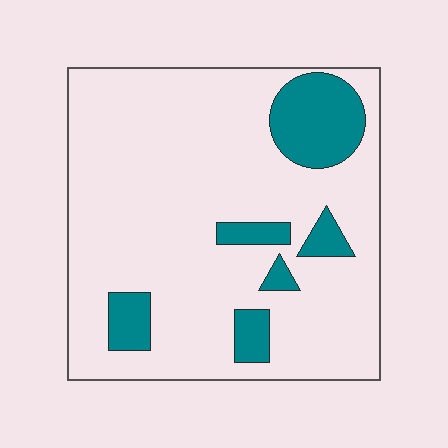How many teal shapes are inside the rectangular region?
6.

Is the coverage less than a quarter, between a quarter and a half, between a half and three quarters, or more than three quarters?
Less than a quarter.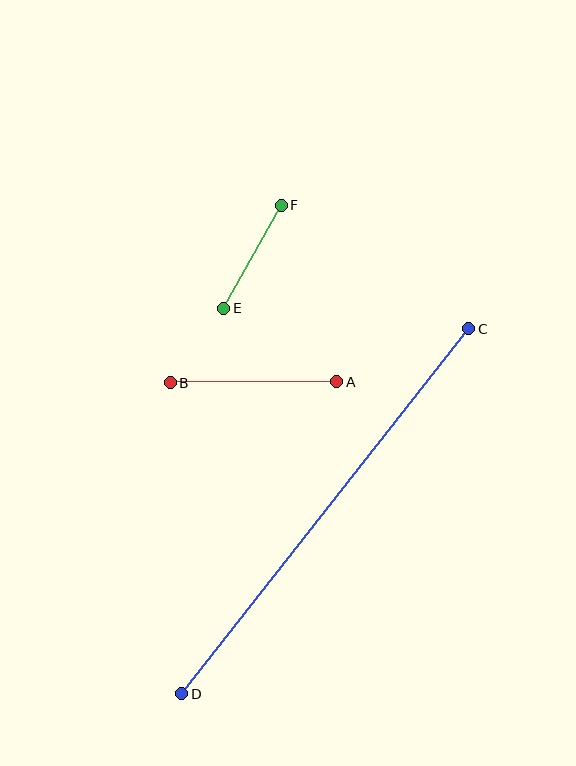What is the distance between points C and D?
The distance is approximately 465 pixels.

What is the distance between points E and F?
The distance is approximately 118 pixels.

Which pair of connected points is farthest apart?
Points C and D are farthest apart.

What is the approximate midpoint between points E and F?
The midpoint is at approximately (253, 257) pixels.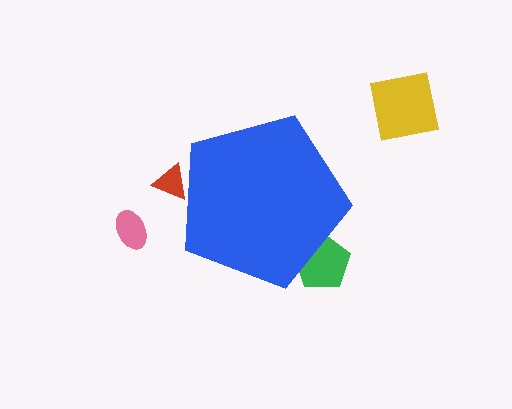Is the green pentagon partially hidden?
Yes, the green pentagon is partially hidden behind the blue pentagon.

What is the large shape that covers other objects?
A blue pentagon.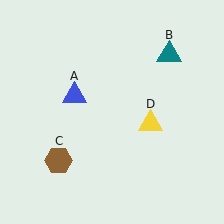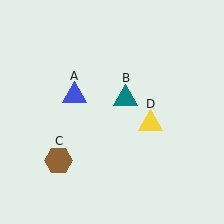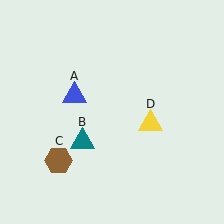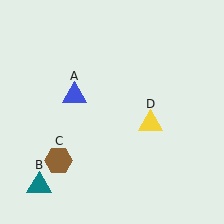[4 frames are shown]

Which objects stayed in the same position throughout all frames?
Blue triangle (object A) and brown hexagon (object C) and yellow triangle (object D) remained stationary.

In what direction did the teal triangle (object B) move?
The teal triangle (object B) moved down and to the left.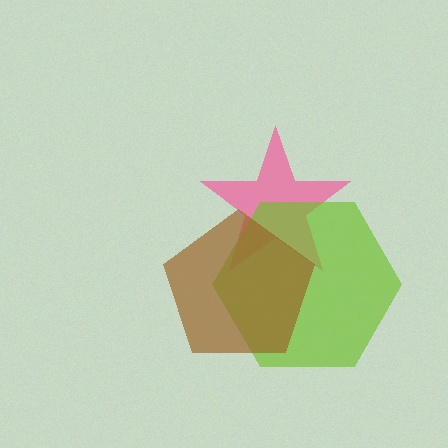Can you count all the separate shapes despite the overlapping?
Yes, there are 3 separate shapes.